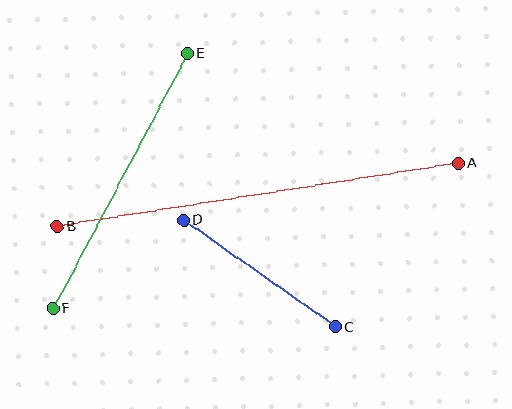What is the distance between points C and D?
The distance is approximately 186 pixels.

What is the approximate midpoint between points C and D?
The midpoint is at approximately (259, 273) pixels.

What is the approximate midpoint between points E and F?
The midpoint is at approximately (120, 181) pixels.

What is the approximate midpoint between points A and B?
The midpoint is at approximately (258, 195) pixels.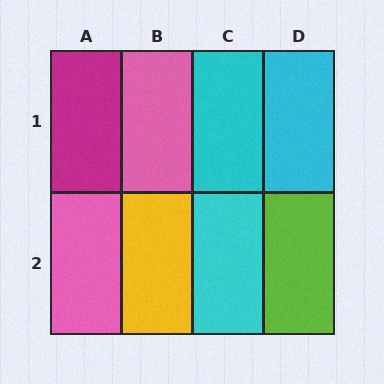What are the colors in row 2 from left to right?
Pink, yellow, cyan, lime.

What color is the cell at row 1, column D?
Cyan.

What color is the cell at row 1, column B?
Pink.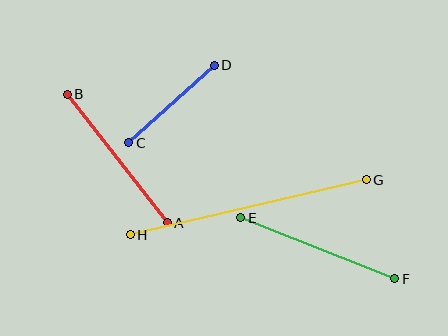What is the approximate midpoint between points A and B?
The midpoint is at approximately (117, 159) pixels.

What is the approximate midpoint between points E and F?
The midpoint is at approximately (318, 248) pixels.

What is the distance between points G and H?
The distance is approximately 243 pixels.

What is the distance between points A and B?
The distance is approximately 163 pixels.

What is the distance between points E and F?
The distance is approximately 166 pixels.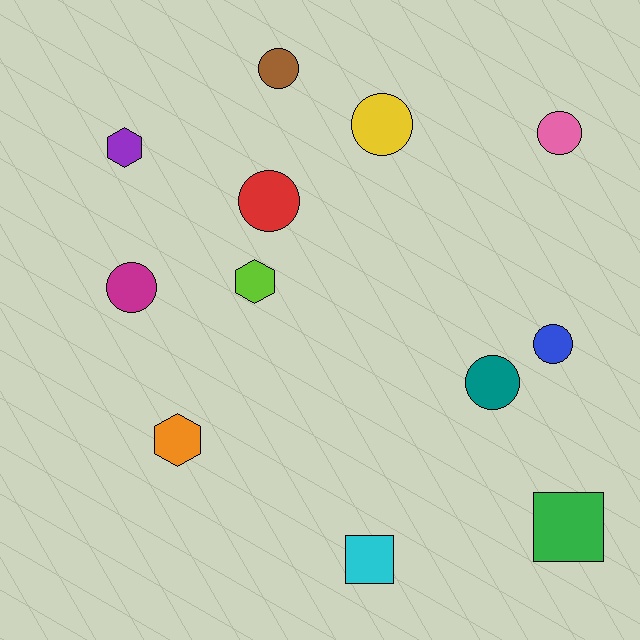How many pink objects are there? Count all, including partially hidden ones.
There is 1 pink object.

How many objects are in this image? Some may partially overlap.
There are 12 objects.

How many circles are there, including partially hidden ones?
There are 7 circles.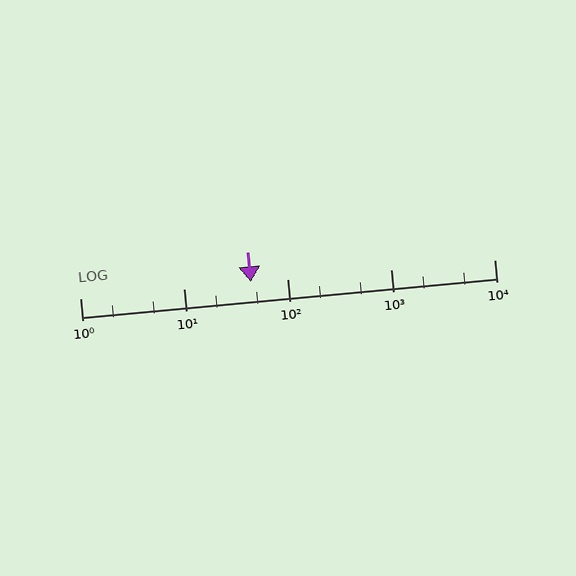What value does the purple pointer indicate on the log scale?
The pointer indicates approximately 45.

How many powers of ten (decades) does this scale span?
The scale spans 4 decades, from 1 to 10000.